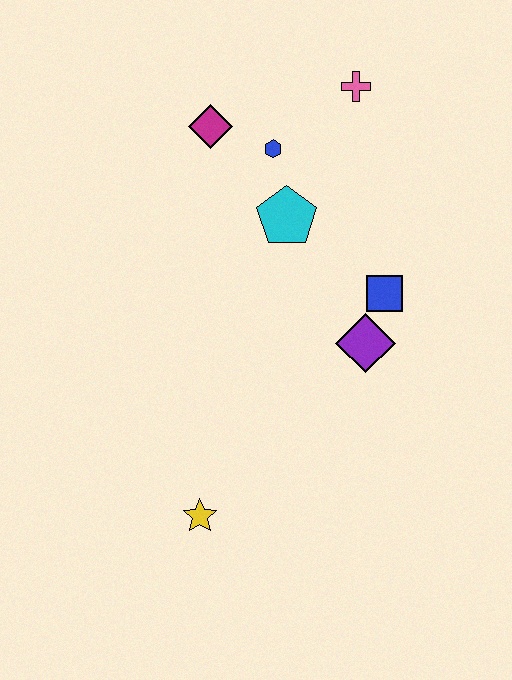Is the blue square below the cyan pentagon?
Yes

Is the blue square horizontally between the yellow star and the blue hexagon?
No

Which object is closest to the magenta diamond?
The blue hexagon is closest to the magenta diamond.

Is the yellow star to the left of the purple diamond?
Yes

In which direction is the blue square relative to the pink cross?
The blue square is below the pink cross.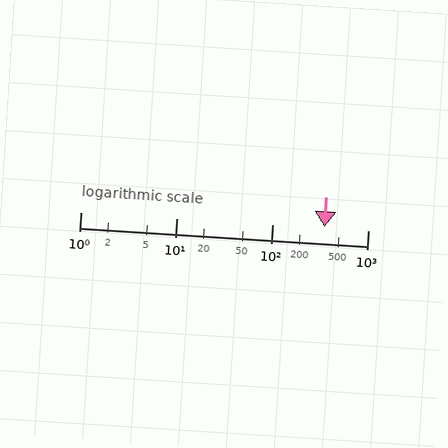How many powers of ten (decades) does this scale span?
The scale spans 3 decades, from 1 to 1000.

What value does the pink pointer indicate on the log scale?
The pointer indicates approximately 350.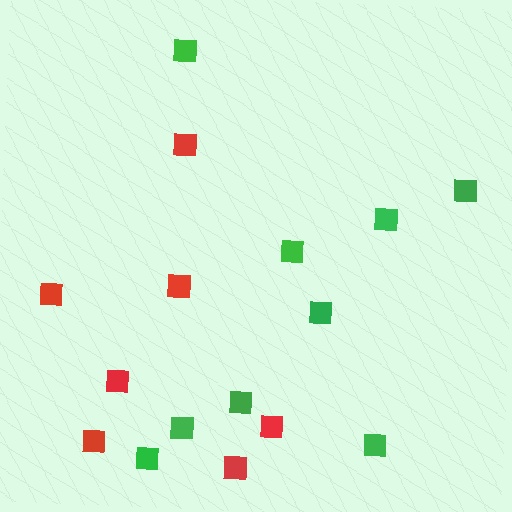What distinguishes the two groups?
There are 2 groups: one group of green squares (9) and one group of red squares (7).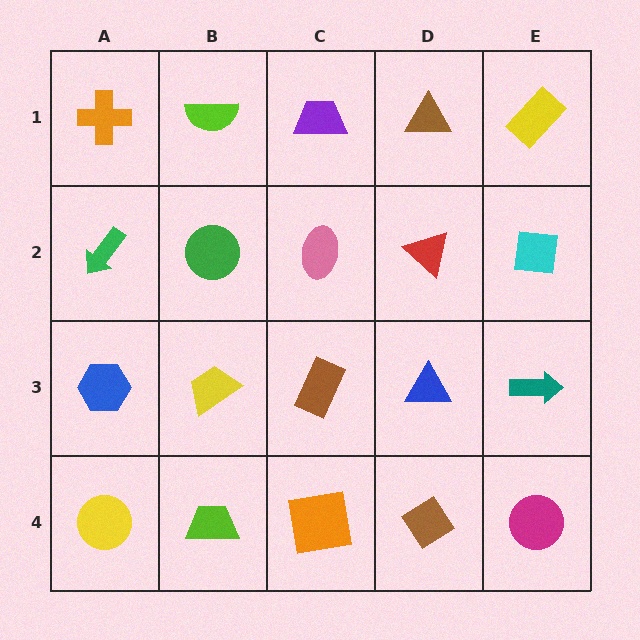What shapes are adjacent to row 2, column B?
A lime semicircle (row 1, column B), a yellow trapezoid (row 3, column B), a green arrow (row 2, column A), a pink ellipse (row 2, column C).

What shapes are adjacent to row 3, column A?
A green arrow (row 2, column A), a yellow circle (row 4, column A), a yellow trapezoid (row 3, column B).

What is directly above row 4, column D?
A blue triangle.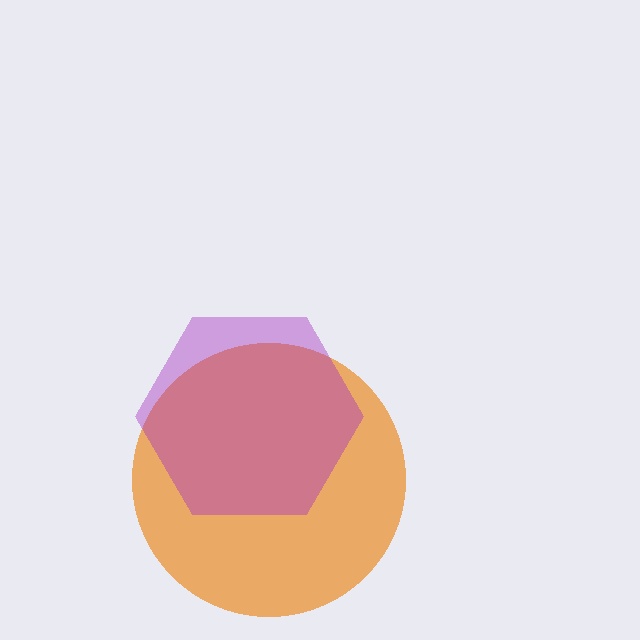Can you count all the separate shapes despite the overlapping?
Yes, there are 2 separate shapes.